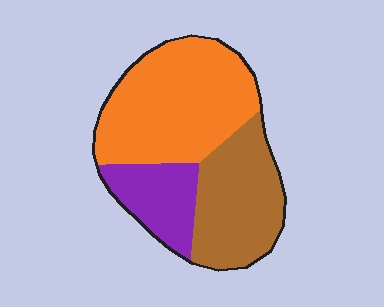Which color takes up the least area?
Purple, at roughly 20%.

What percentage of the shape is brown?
Brown takes up about one third (1/3) of the shape.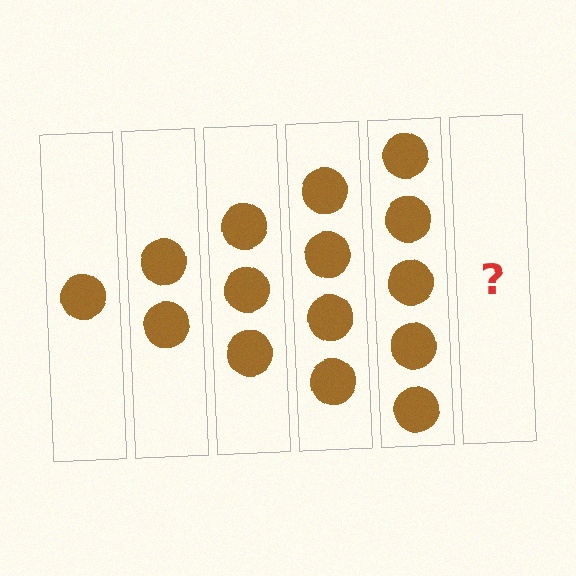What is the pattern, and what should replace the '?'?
The pattern is that each step adds one more circle. The '?' should be 6 circles.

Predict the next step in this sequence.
The next step is 6 circles.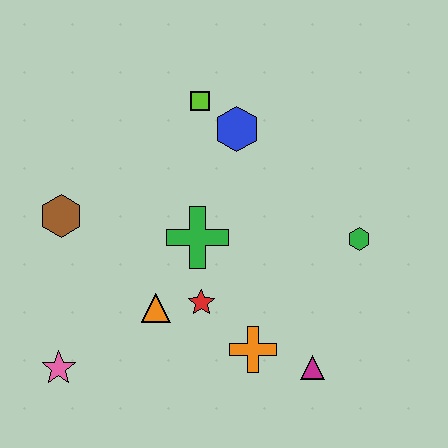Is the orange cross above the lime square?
No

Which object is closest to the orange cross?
The magenta triangle is closest to the orange cross.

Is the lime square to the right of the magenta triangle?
No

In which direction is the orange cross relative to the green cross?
The orange cross is below the green cross.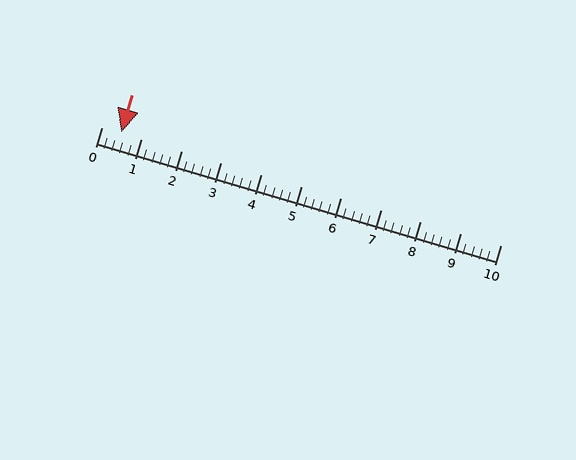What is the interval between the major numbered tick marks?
The major tick marks are spaced 1 units apart.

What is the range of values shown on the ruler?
The ruler shows values from 0 to 10.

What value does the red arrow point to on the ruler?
The red arrow points to approximately 0.5.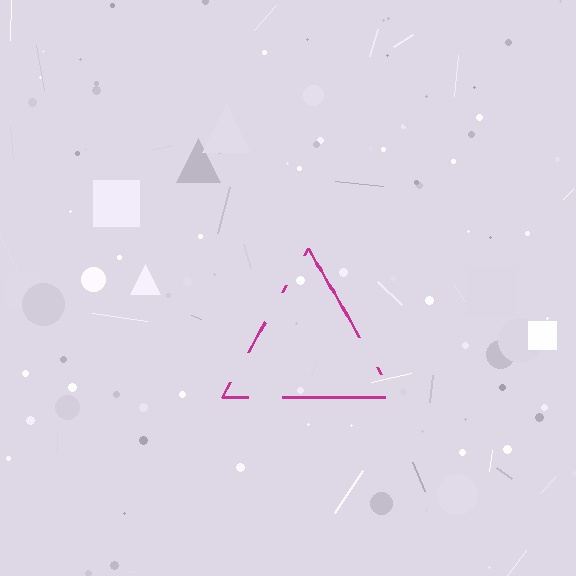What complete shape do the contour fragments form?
The contour fragments form a triangle.